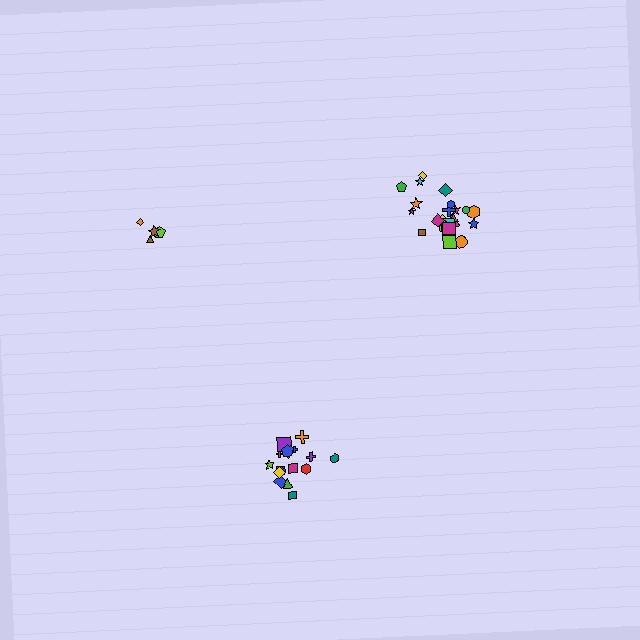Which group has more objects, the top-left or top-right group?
The top-right group.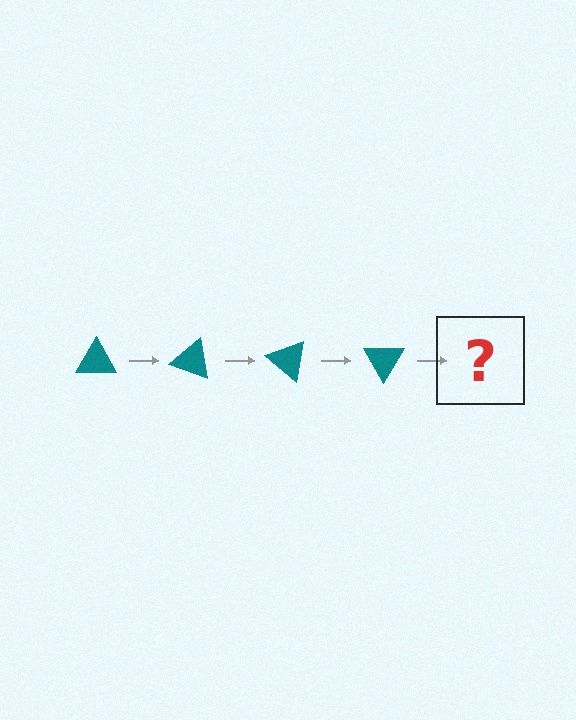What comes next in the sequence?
The next element should be a teal triangle rotated 80 degrees.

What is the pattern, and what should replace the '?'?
The pattern is that the triangle rotates 20 degrees each step. The '?' should be a teal triangle rotated 80 degrees.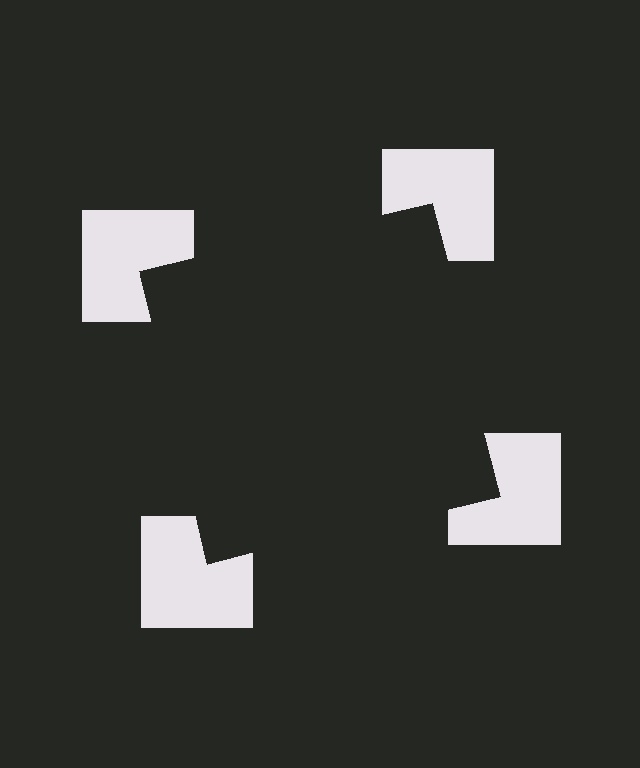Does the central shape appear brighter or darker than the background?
It typically appears slightly darker than the background, even though no actual brightness change is drawn.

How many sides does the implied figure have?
4 sides.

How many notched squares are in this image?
There are 4 — one at each vertex of the illusory square.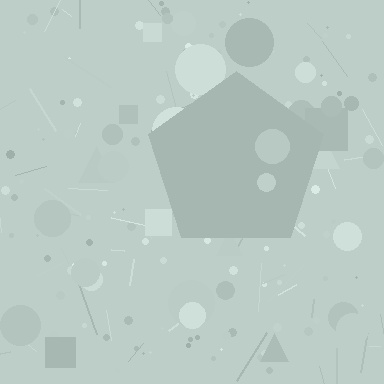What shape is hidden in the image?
A pentagon is hidden in the image.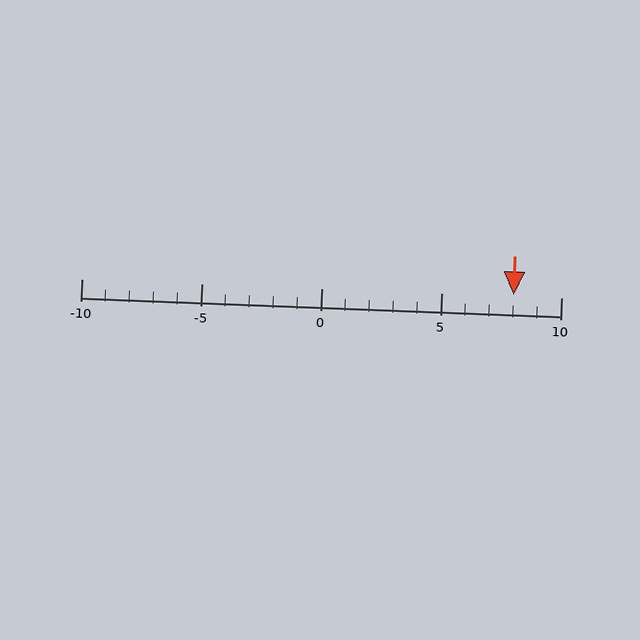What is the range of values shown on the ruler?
The ruler shows values from -10 to 10.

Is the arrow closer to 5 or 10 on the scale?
The arrow is closer to 10.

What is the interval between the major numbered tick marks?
The major tick marks are spaced 5 units apart.